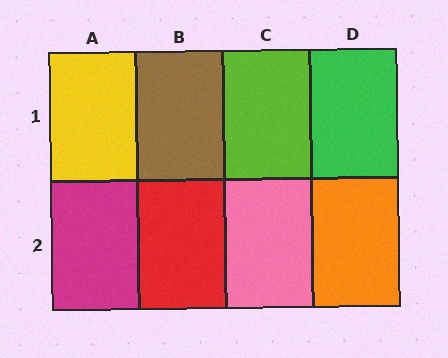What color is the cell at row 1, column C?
Lime.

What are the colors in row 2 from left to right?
Magenta, red, pink, orange.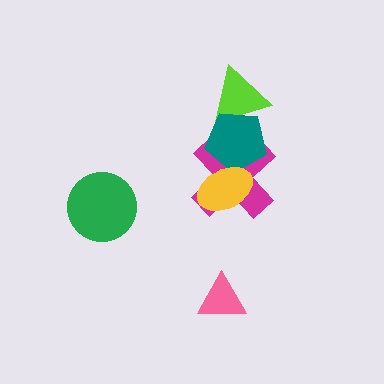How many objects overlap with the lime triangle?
1 object overlaps with the lime triangle.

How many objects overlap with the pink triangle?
0 objects overlap with the pink triangle.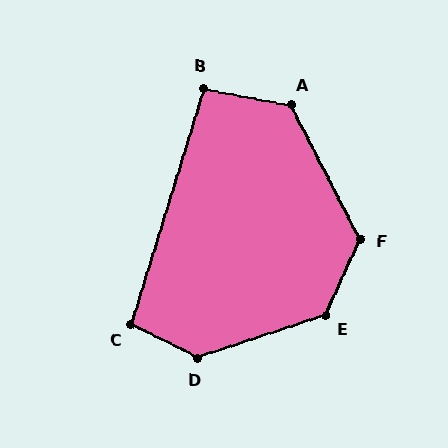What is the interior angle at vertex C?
Approximately 100 degrees (obtuse).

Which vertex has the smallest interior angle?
B, at approximately 97 degrees.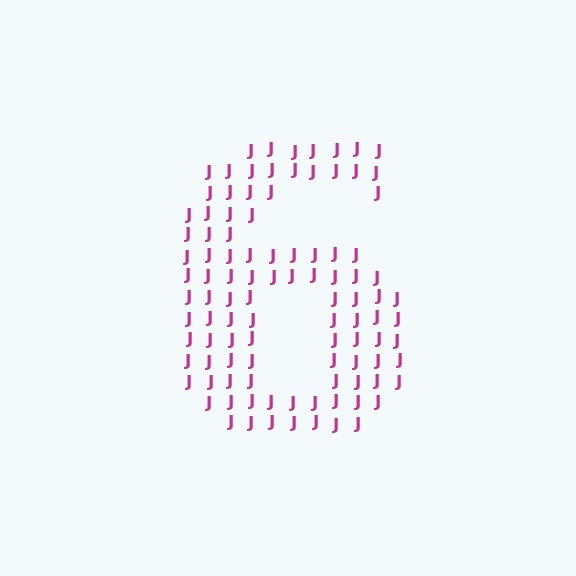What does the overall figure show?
The overall figure shows the digit 6.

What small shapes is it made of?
It is made of small letter J's.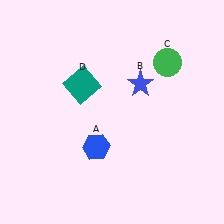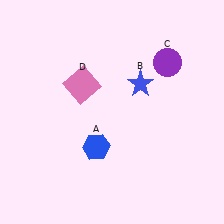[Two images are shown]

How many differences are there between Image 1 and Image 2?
There are 2 differences between the two images.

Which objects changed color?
C changed from green to purple. D changed from teal to pink.